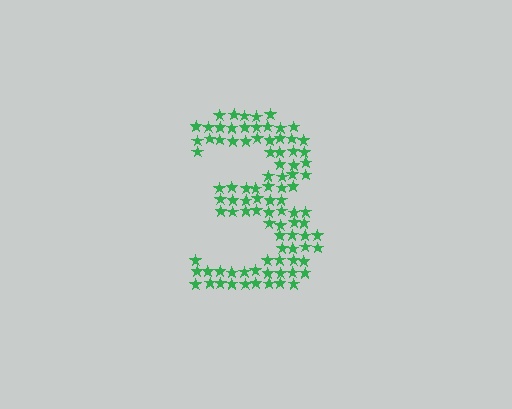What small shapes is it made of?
It is made of small stars.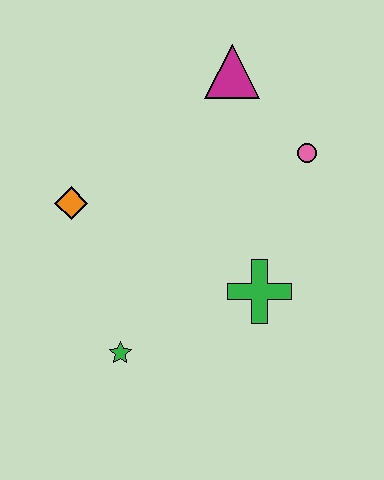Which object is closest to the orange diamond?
The green star is closest to the orange diamond.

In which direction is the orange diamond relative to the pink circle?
The orange diamond is to the left of the pink circle.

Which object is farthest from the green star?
The magenta triangle is farthest from the green star.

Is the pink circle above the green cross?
Yes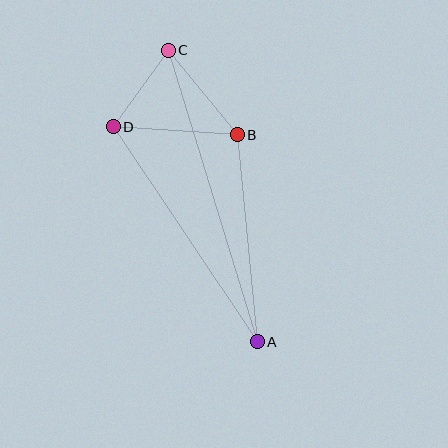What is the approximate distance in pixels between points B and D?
The distance between B and D is approximately 124 pixels.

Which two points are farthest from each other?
Points A and C are farthest from each other.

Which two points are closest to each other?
Points C and D are closest to each other.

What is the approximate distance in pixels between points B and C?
The distance between B and C is approximately 109 pixels.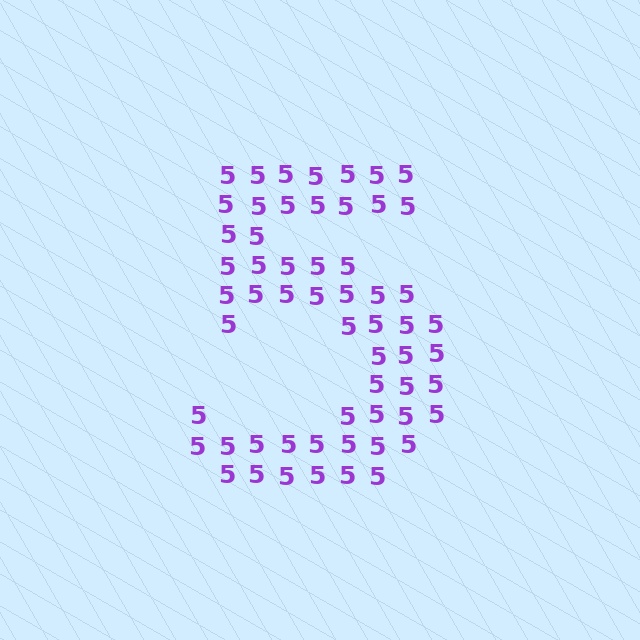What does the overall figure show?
The overall figure shows the digit 5.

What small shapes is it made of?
It is made of small digit 5's.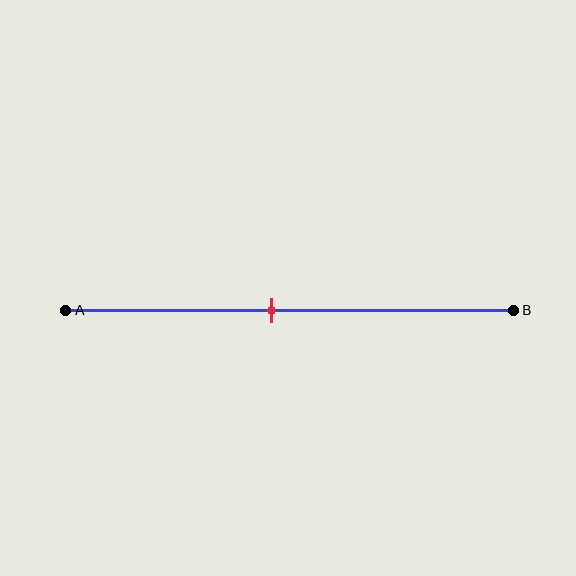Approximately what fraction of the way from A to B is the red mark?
The red mark is approximately 45% of the way from A to B.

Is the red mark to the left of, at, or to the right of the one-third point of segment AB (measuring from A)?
The red mark is to the right of the one-third point of segment AB.